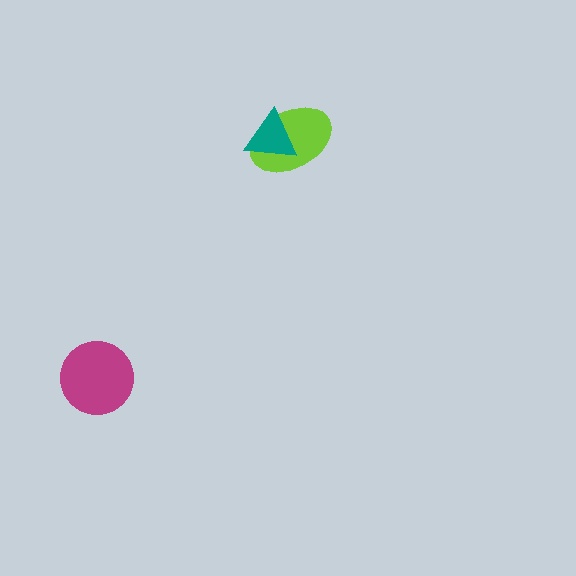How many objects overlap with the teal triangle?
1 object overlaps with the teal triangle.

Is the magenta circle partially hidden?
No, no other shape covers it.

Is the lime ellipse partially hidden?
Yes, it is partially covered by another shape.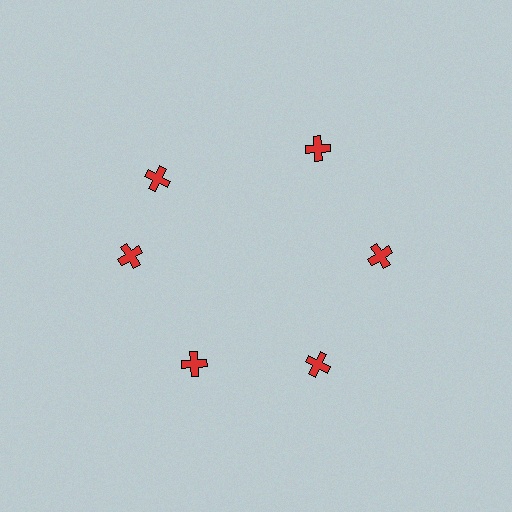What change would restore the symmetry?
The symmetry would be restored by rotating it back into even spacing with its neighbors so that all 6 crosses sit at equal angles and equal distance from the center.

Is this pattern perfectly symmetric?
No. The 6 red crosses are arranged in a ring, but one element near the 11 o'clock position is rotated out of alignment along the ring, breaking the 6-fold rotational symmetry.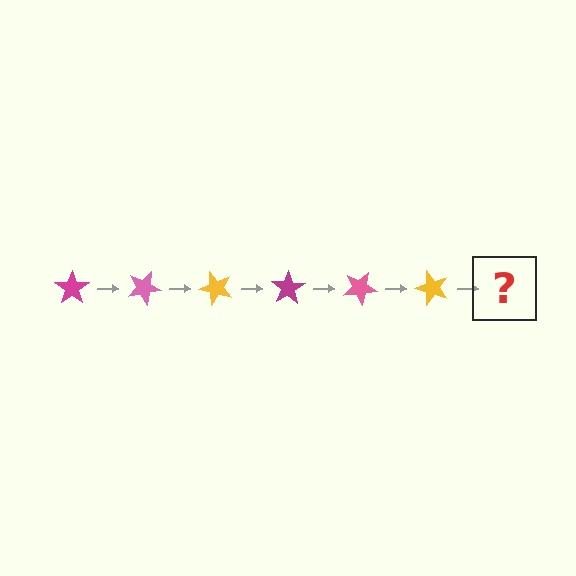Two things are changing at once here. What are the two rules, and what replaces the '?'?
The two rules are that it rotates 25 degrees each step and the color cycles through magenta, pink, and yellow. The '?' should be a magenta star, rotated 150 degrees from the start.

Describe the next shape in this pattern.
It should be a magenta star, rotated 150 degrees from the start.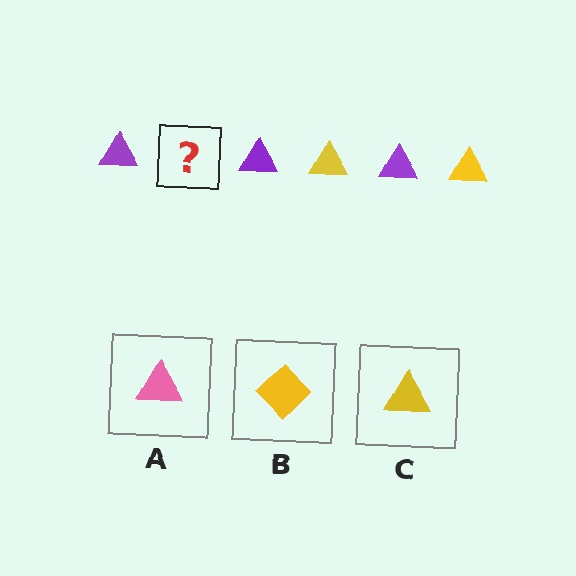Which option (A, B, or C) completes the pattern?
C.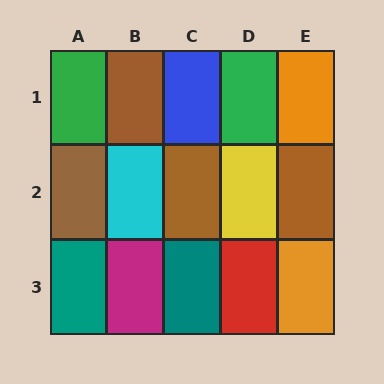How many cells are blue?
1 cell is blue.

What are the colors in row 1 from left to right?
Green, brown, blue, green, orange.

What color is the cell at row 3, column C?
Teal.